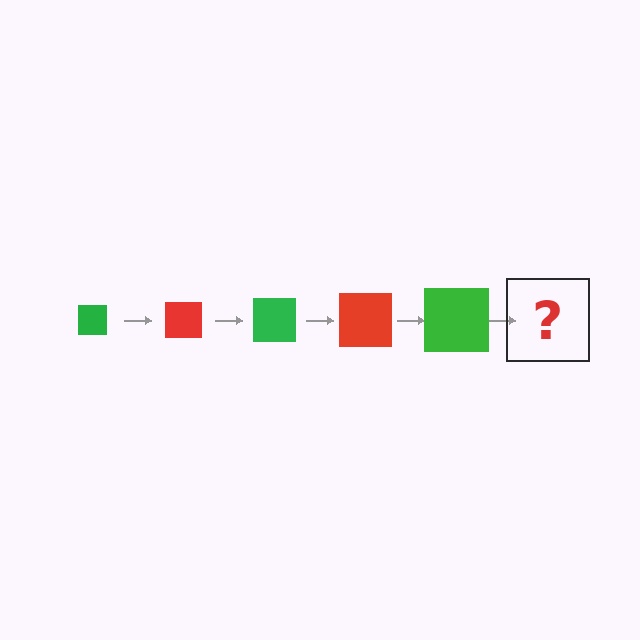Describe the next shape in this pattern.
It should be a red square, larger than the previous one.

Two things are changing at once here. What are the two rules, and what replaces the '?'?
The two rules are that the square grows larger each step and the color cycles through green and red. The '?' should be a red square, larger than the previous one.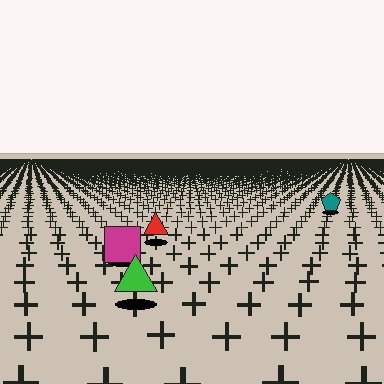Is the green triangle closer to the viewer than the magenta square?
Yes. The green triangle is closer — you can tell from the texture gradient: the ground texture is coarser near it.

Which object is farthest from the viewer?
The teal pentagon is farthest from the viewer. It appears smaller and the ground texture around it is denser.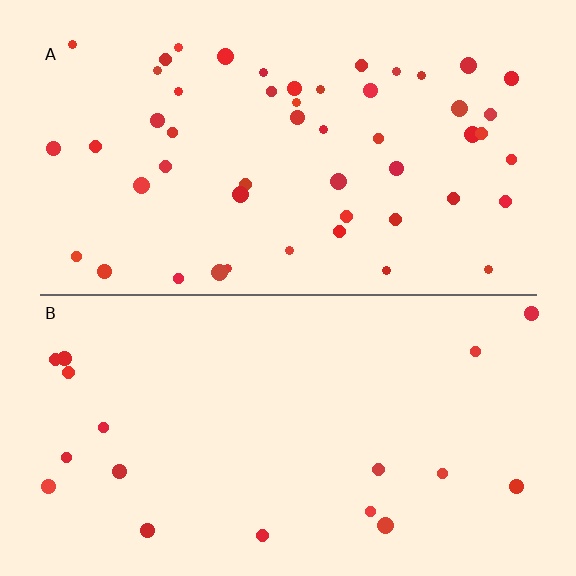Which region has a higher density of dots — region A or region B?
A (the top).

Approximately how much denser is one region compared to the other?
Approximately 2.8× — region A over region B.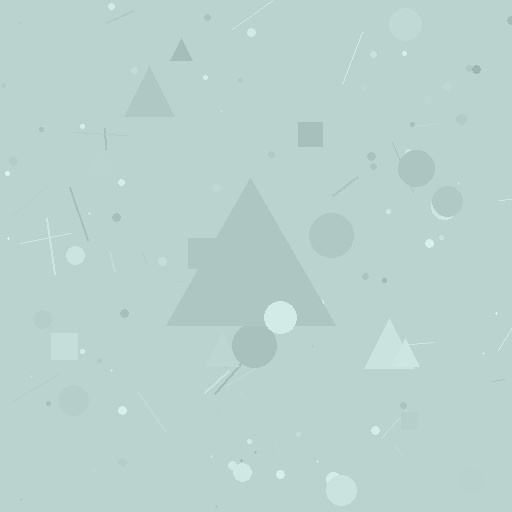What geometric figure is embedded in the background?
A triangle is embedded in the background.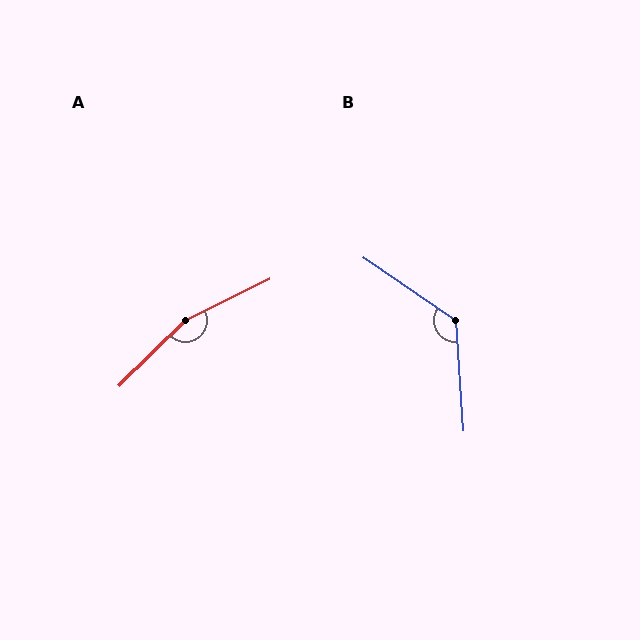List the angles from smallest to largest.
B (128°), A (161°).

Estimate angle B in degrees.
Approximately 128 degrees.